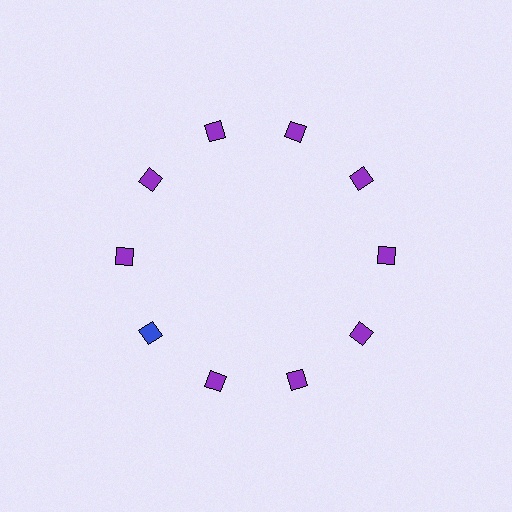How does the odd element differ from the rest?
It has a different color: blue instead of purple.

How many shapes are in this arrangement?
There are 10 shapes arranged in a ring pattern.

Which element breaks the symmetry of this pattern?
The blue diamond at roughly the 8 o'clock position breaks the symmetry. All other shapes are purple diamonds.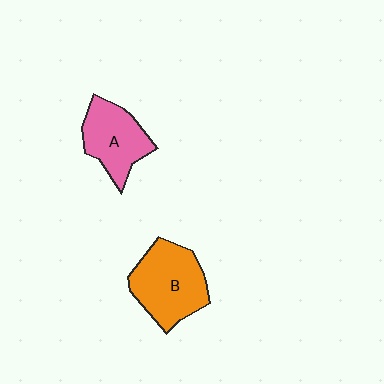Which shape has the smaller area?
Shape A (pink).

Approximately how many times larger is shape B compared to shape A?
Approximately 1.3 times.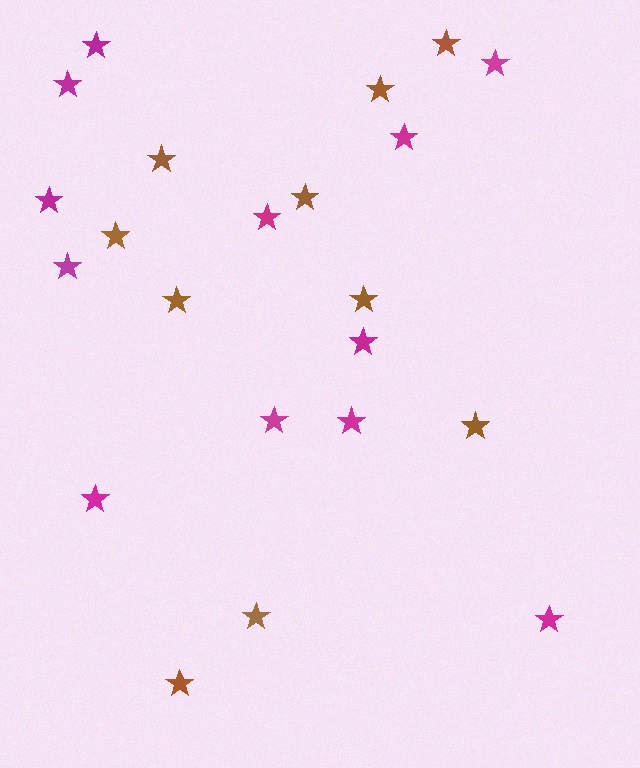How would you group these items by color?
There are 2 groups: one group of brown stars (10) and one group of magenta stars (12).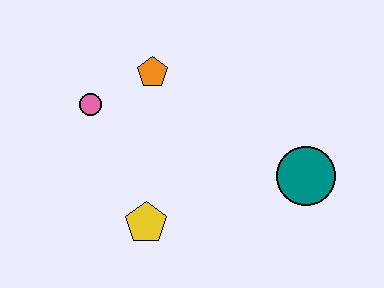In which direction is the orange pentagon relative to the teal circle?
The orange pentagon is to the left of the teal circle.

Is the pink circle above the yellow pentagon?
Yes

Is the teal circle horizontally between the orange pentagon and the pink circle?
No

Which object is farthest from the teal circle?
The pink circle is farthest from the teal circle.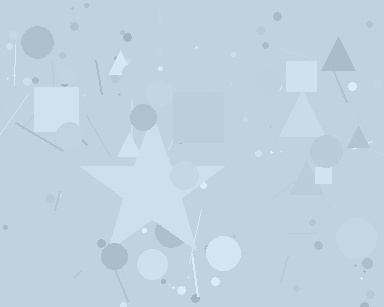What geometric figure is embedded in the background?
A star is embedded in the background.